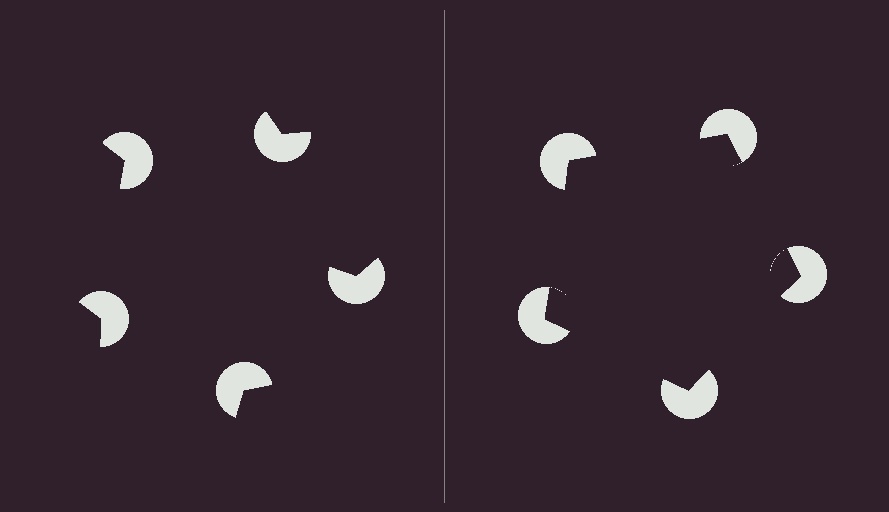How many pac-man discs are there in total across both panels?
10 — 5 on each side.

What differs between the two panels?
The pac-man discs are positioned identically on both sides; only the wedge orientations differ. On the right they align to a pentagon; on the left they are misaligned.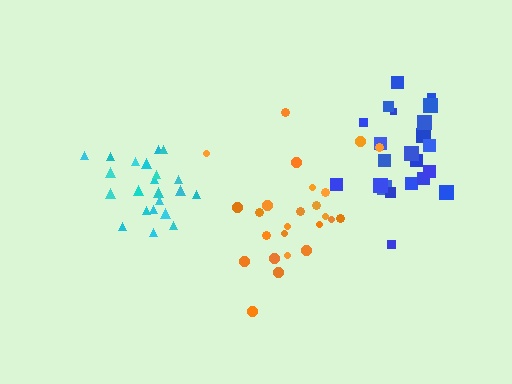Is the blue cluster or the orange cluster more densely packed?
Blue.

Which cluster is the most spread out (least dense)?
Orange.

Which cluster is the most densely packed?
Cyan.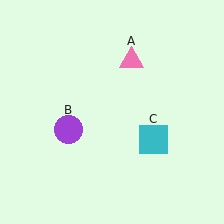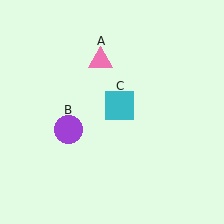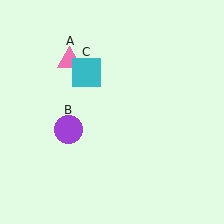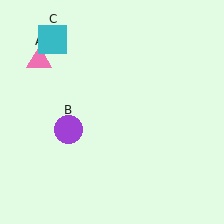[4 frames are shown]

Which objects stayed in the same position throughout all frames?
Purple circle (object B) remained stationary.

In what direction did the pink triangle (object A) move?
The pink triangle (object A) moved left.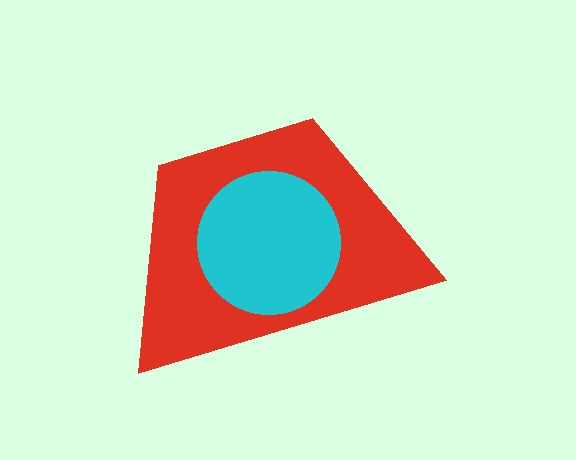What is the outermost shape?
The red trapezoid.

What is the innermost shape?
The cyan circle.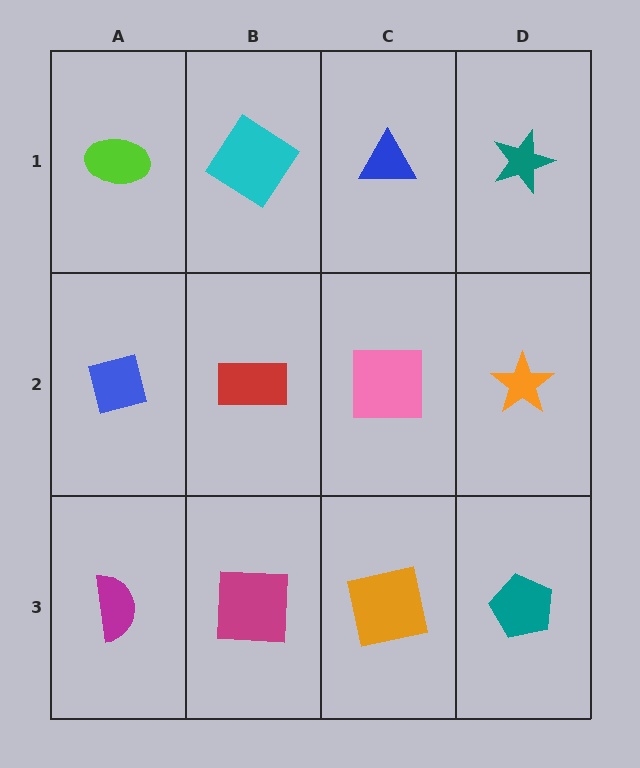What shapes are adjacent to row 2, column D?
A teal star (row 1, column D), a teal pentagon (row 3, column D), a pink square (row 2, column C).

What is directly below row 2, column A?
A magenta semicircle.